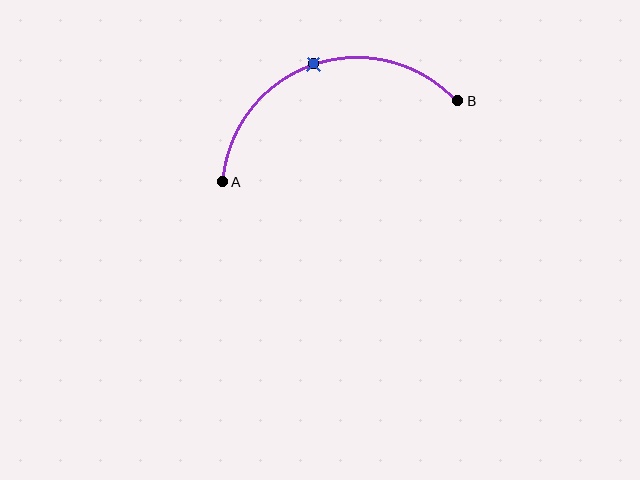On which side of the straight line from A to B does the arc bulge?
The arc bulges above the straight line connecting A and B.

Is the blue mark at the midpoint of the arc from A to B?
Yes. The blue mark lies on the arc at equal arc-length from both A and B — it is the arc midpoint.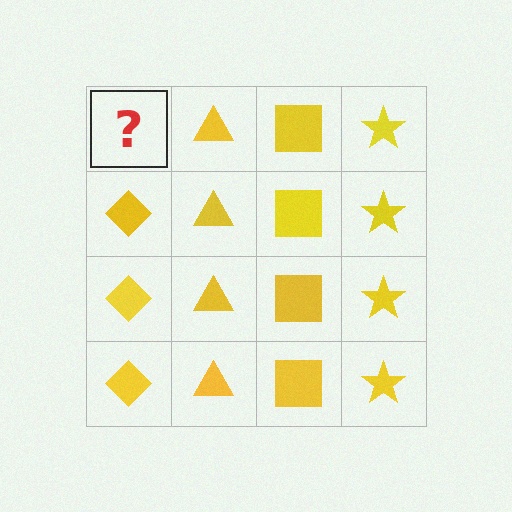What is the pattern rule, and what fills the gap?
The rule is that each column has a consistent shape. The gap should be filled with a yellow diamond.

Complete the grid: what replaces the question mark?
The question mark should be replaced with a yellow diamond.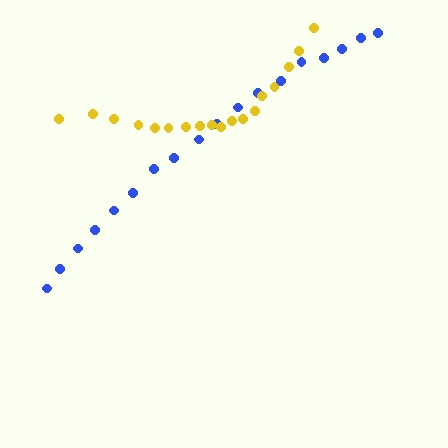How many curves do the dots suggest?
There are 2 distinct paths.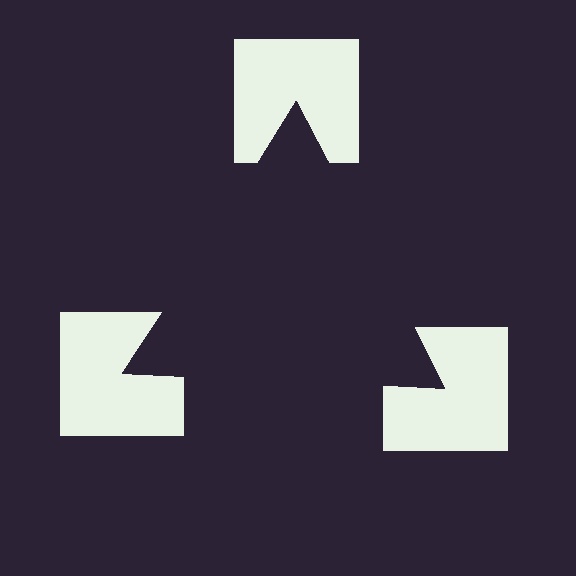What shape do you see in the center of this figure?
An illusory triangle — its edges are inferred from the aligned wedge cuts in the notched squares, not physically drawn.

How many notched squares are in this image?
There are 3 — one at each vertex of the illusory triangle.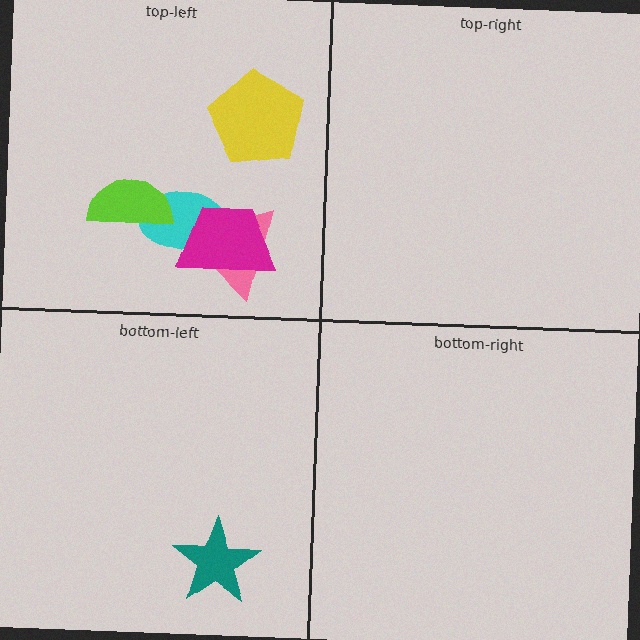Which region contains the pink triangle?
The top-left region.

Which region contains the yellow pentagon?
The top-left region.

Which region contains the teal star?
The bottom-left region.